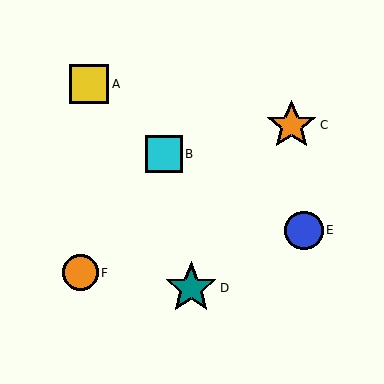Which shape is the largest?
The teal star (labeled D) is the largest.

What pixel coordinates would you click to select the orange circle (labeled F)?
Click at (81, 273) to select the orange circle F.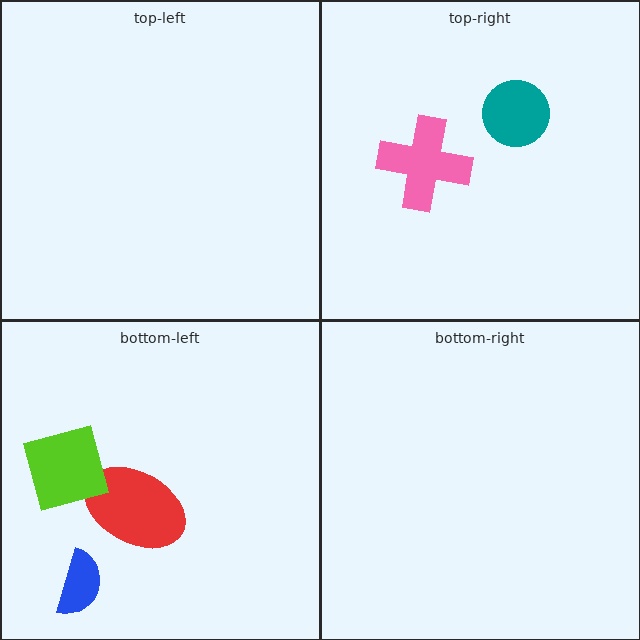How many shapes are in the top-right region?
2.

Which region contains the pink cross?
The top-right region.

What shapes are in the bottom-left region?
The red ellipse, the blue semicircle, the lime diamond.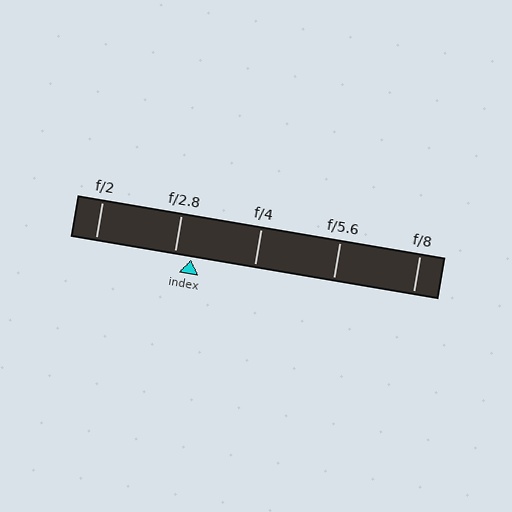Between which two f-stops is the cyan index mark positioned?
The index mark is between f/2.8 and f/4.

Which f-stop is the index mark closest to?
The index mark is closest to f/2.8.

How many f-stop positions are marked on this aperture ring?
There are 5 f-stop positions marked.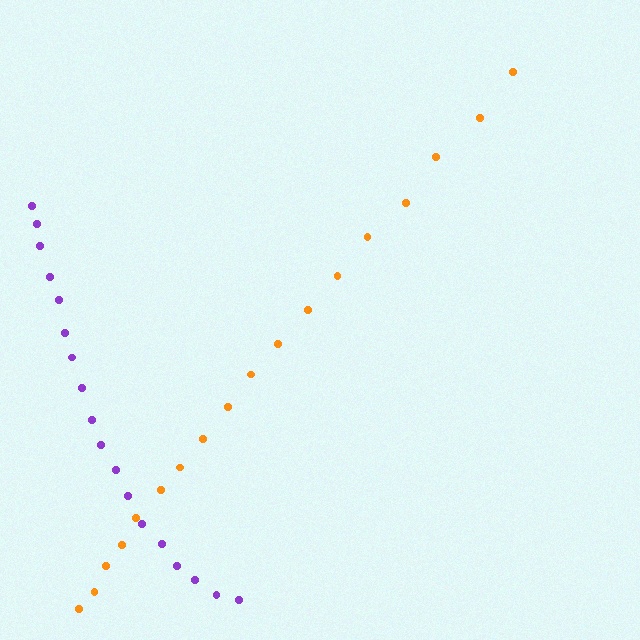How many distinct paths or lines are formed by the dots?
There are 2 distinct paths.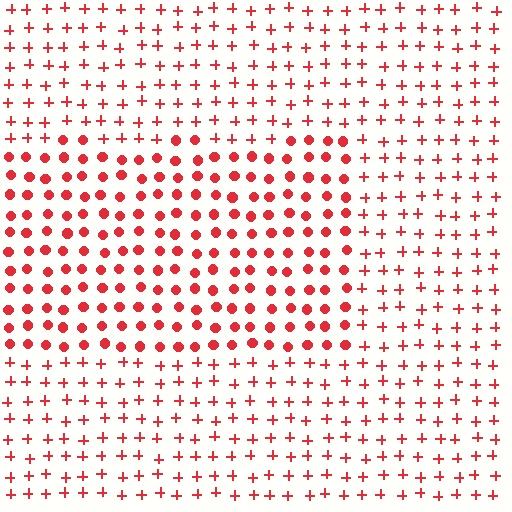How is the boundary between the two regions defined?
The boundary is defined by a change in element shape: circles inside vs. plus signs outside. All elements share the same color and spacing.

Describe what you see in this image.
The image is filled with small red elements arranged in a uniform grid. A rectangle-shaped region contains circles, while the surrounding area contains plus signs. The boundary is defined purely by the change in element shape.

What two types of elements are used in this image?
The image uses circles inside the rectangle region and plus signs outside it.